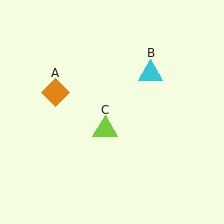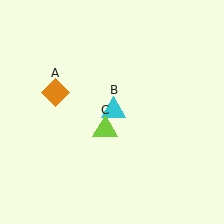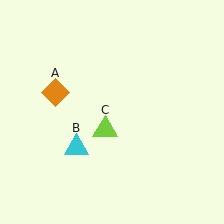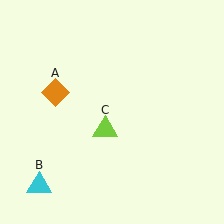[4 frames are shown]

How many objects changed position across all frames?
1 object changed position: cyan triangle (object B).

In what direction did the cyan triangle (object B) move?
The cyan triangle (object B) moved down and to the left.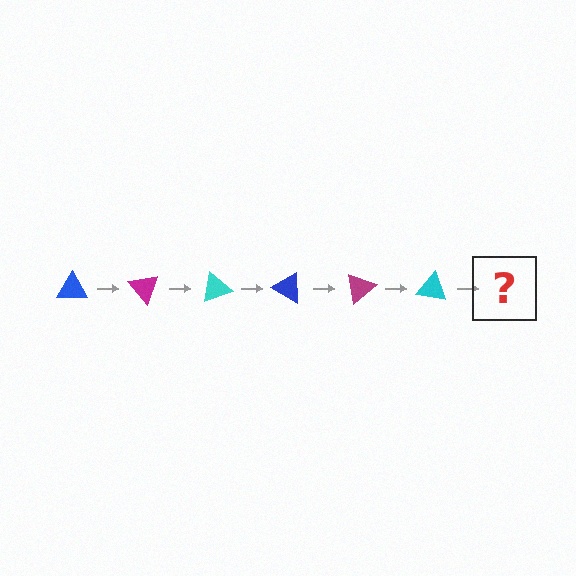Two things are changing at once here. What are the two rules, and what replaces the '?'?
The two rules are that it rotates 50 degrees each step and the color cycles through blue, magenta, and cyan. The '?' should be a blue triangle, rotated 300 degrees from the start.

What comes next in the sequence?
The next element should be a blue triangle, rotated 300 degrees from the start.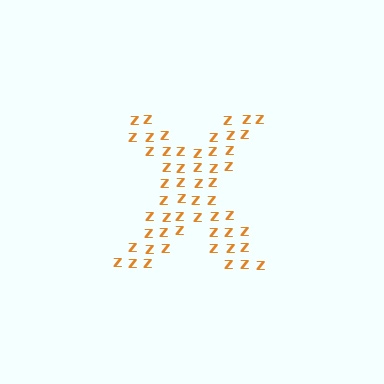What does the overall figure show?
The overall figure shows the letter X.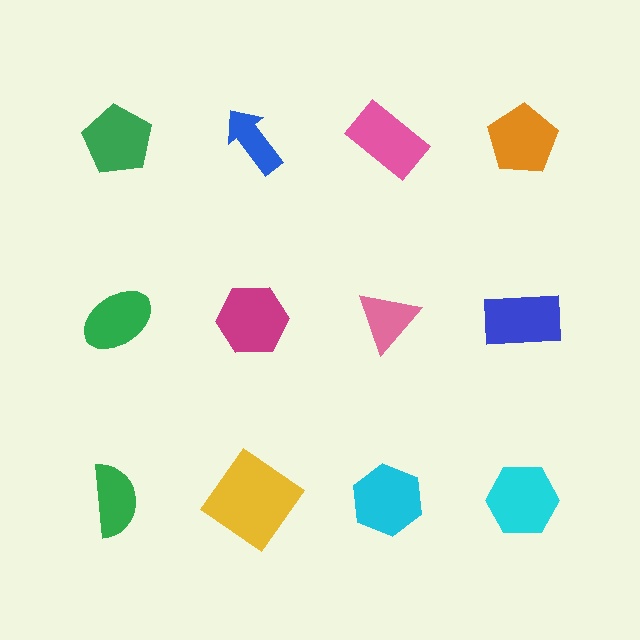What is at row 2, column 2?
A magenta hexagon.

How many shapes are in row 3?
4 shapes.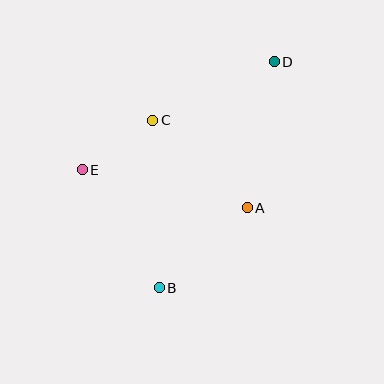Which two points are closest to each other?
Points C and E are closest to each other.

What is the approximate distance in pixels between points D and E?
The distance between D and E is approximately 220 pixels.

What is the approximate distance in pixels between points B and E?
The distance between B and E is approximately 141 pixels.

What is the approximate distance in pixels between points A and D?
The distance between A and D is approximately 148 pixels.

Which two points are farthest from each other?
Points B and D are farthest from each other.